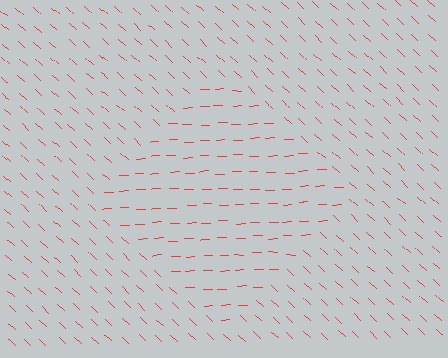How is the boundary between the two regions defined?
The boundary is defined purely by a change in line orientation (approximately 45 degrees difference). All lines are the same color and thickness.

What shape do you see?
I see a diamond.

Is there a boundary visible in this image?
Yes, there is a texture boundary formed by a change in line orientation.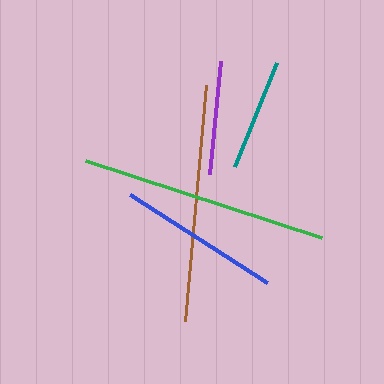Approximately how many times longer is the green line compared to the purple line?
The green line is approximately 2.2 times the length of the purple line.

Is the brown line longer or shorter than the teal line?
The brown line is longer than the teal line.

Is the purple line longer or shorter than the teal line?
The purple line is longer than the teal line.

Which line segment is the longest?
The green line is the longest at approximately 248 pixels.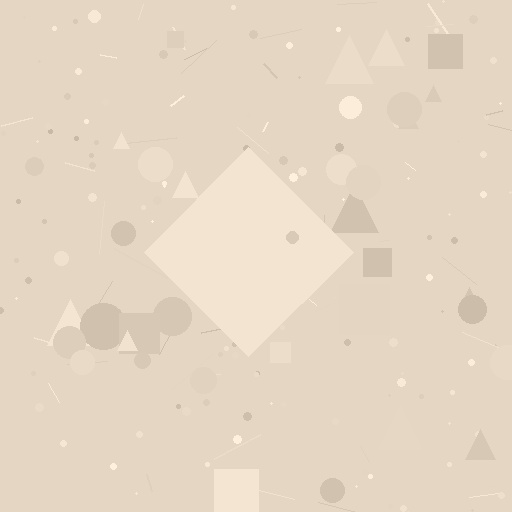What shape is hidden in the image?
A diamond is hidden in the image.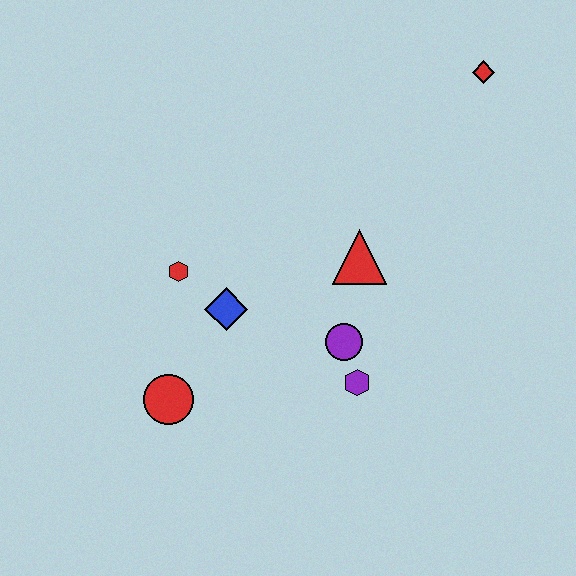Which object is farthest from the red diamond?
The red circle is farthest from the red diamond.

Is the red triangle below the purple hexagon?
No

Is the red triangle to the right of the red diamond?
No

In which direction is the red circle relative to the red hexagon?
The red circle is below the red hexagon.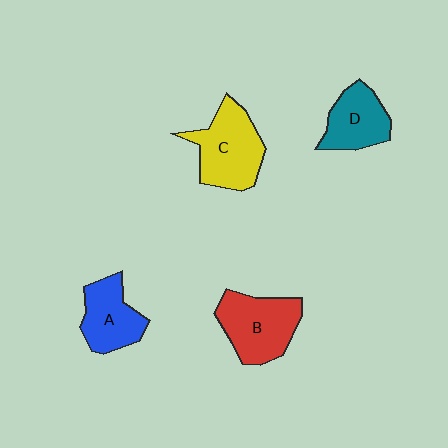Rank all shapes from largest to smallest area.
From largest to smallest: C (yellow), B (red), A (blue), D (teal).